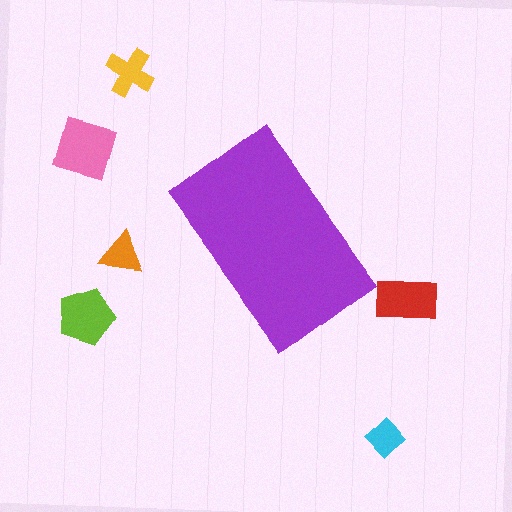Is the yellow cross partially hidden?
No, the yellow cross is fully visible.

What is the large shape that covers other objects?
A purple rectangle.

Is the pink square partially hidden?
No, the pink square is fully visible.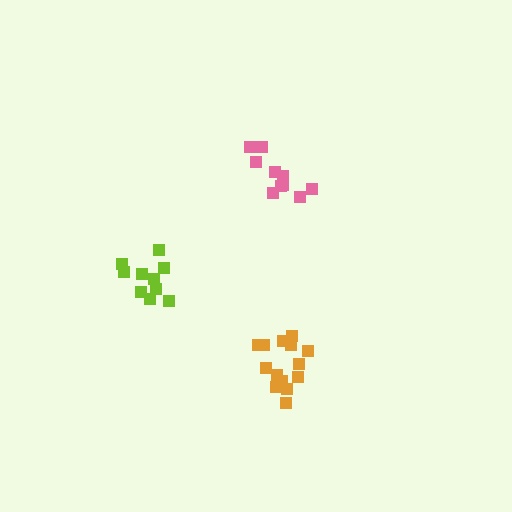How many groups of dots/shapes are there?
There are 3 groups.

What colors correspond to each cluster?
The clusters are colored: pink, lime, orange.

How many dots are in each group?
Group 1: 10 dots, Group 2: 10 dots, Group 3: 14 dots (34 total).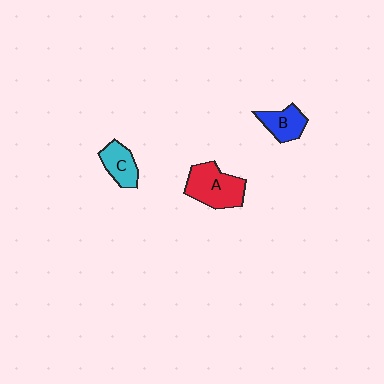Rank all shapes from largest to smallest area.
From largest to smallest: A (red), C (cyan), B (blue).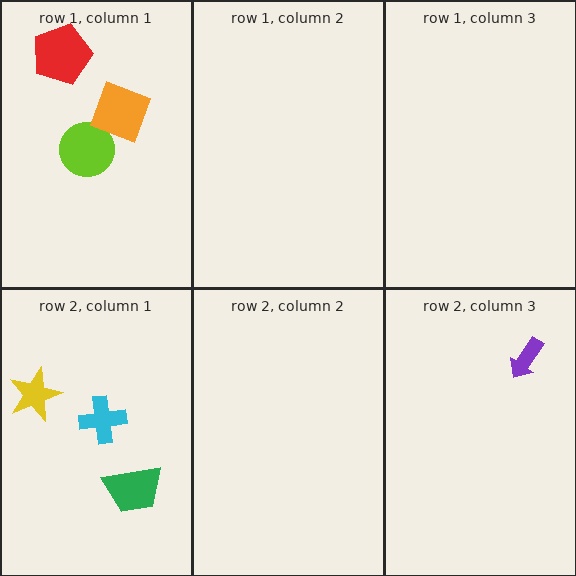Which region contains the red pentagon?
The row 1, column 1 region.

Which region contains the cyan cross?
The row 2, column 1 region.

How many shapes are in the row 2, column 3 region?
1.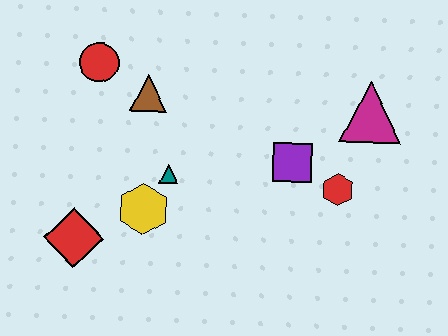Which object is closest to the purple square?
The red hexagon is closest to the purple square.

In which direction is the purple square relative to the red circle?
The purple square is to the right of the red circle.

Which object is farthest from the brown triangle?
The magenta triangle is farthest from the brown triangle.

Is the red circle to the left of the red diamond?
No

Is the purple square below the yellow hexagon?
No